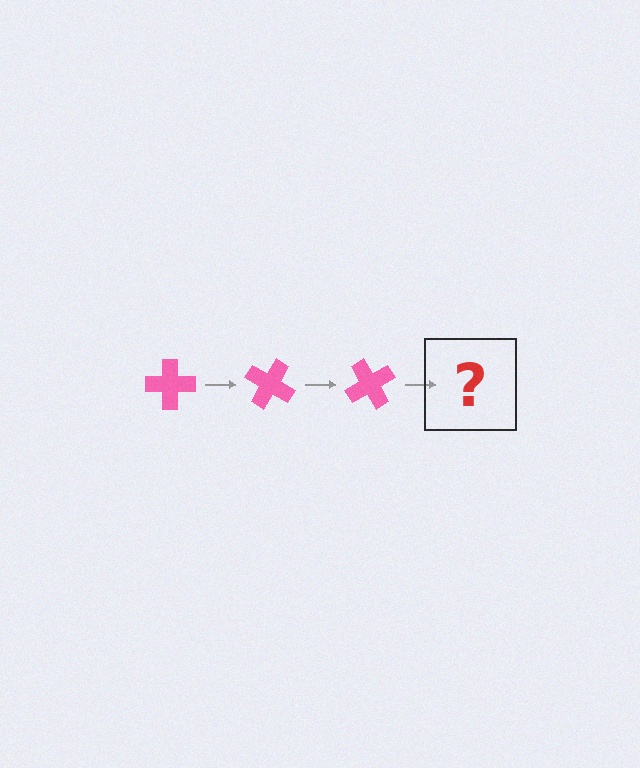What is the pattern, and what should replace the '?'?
The pattern is that the cross rotates 30 degrees each step. The '?' should be a pink cross rotated 90 degrees.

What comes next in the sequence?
The next element should be a pink cross rotated 90 degrees.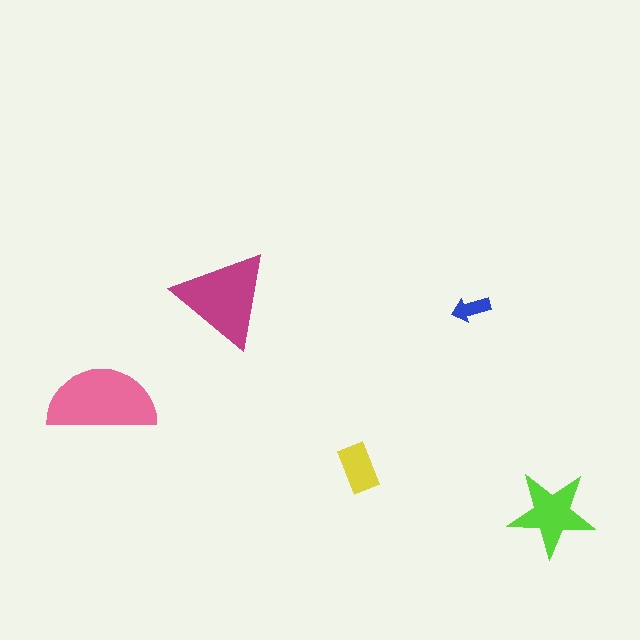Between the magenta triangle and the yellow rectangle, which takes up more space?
The magenta triangle.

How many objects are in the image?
There are 5 objects in the image.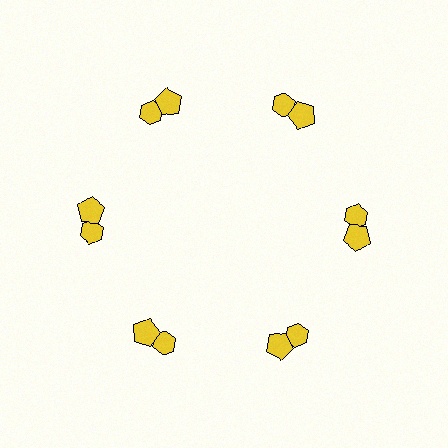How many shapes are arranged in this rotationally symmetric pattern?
There are 12 shapes, arranged in 6 groups of 2.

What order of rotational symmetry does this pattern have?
This pattern has 6-fold rotational symmetry.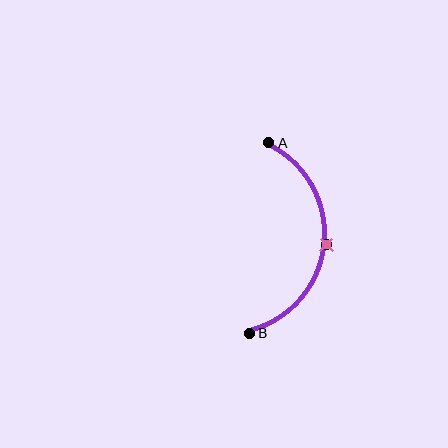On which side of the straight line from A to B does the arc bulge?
The arc bulges to the right of the straight line connecting A and B.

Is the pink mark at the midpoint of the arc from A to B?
Yes. The pink mark lies on the arc at equal arc-length from both A and B — it is the arc midpoint.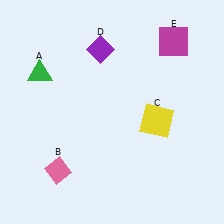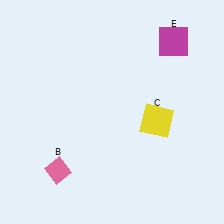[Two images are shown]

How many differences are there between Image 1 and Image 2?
There are 2 differences between the two images.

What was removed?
The green triangle (A), the purple diamond (D) were removed in Image 2.